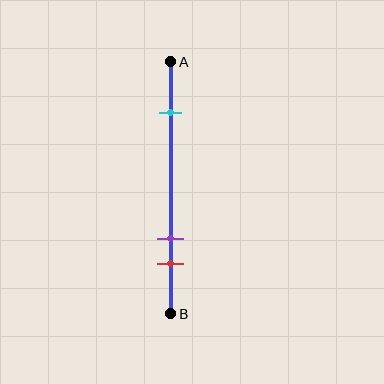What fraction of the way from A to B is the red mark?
The red mark is approximately 80% (0.8) of the way from A to B.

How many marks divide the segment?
There are 3 marks dividing the segment.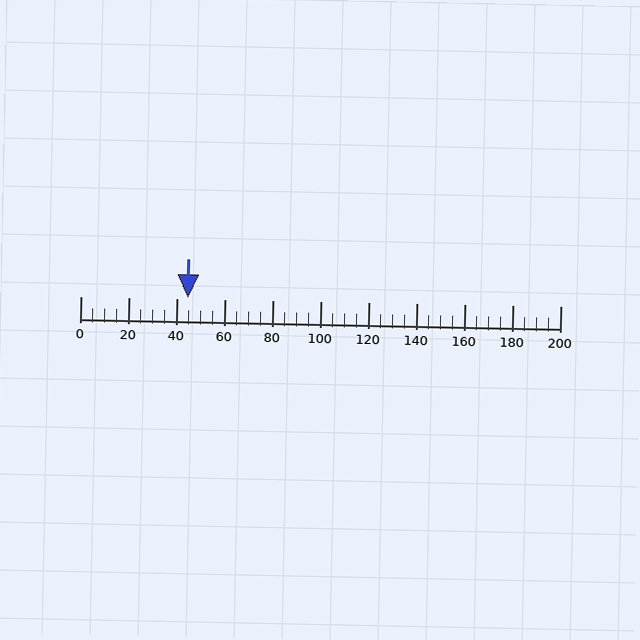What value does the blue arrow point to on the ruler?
The blue arrow points to approximately 45.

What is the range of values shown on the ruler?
The ruler shows values from 0 to 200.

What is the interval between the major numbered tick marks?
The major tick marks are spaced 20 units apart.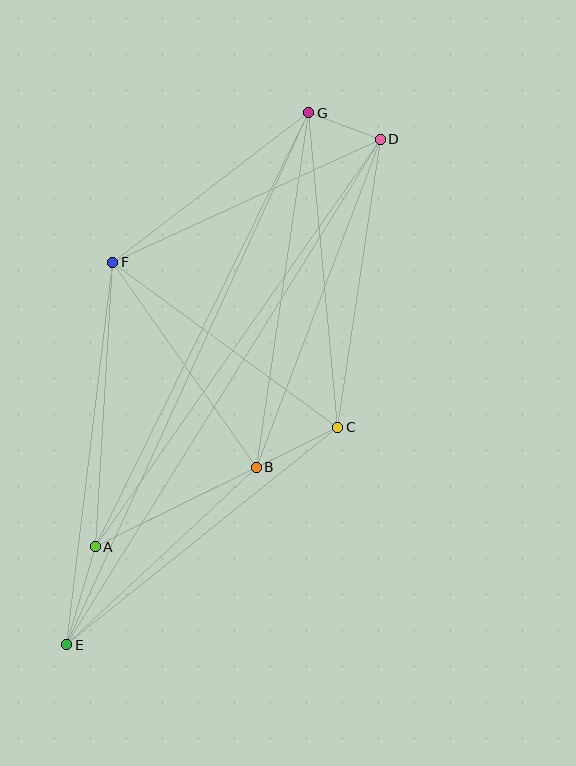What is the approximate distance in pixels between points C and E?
The distance between C and E is approximately 348 pixels.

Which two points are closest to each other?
Points D and G are closest to each other.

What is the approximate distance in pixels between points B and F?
The distance between B and F is approximately 250 pixels.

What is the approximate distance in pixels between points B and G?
The distance between B and G is approximately 359 pixels.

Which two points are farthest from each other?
Points D and E are farthest from each other.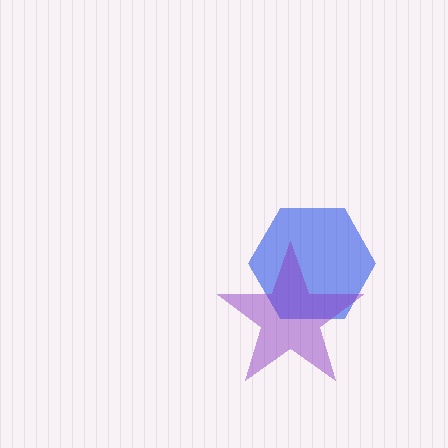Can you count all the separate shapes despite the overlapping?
Yes, there are 2 separate shapes.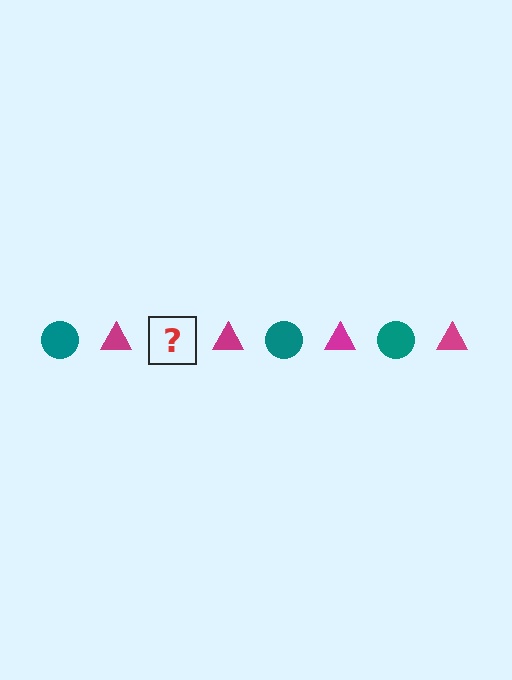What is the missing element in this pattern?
The missing element is a teal circle.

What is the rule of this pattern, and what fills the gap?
The rule is that the pattern alternates between teal circle and magenta triangle. The gap should be filled with a teal circle.